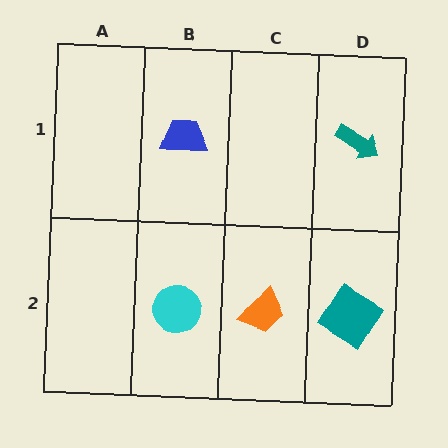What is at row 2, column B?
A cyan circle.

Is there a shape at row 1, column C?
No, that cell is empty.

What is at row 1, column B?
A blue trapezoid.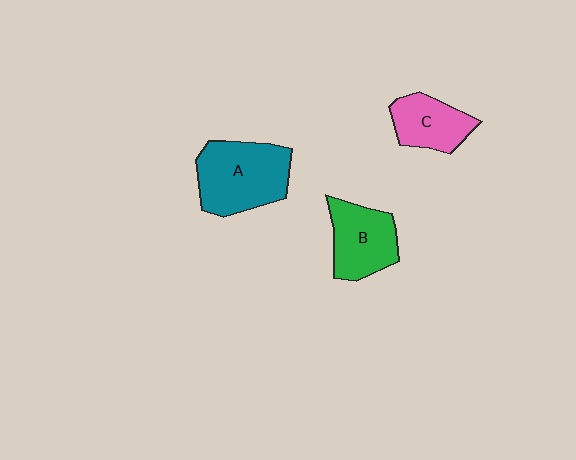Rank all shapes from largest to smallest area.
From largest to smallest: A (teal), B (green), C (pink).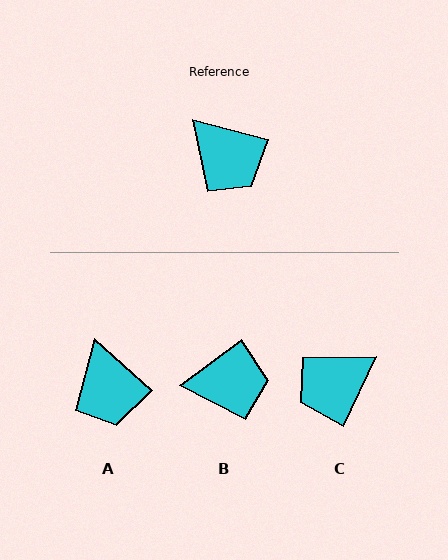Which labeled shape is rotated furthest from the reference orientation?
C, about 101 degrees away.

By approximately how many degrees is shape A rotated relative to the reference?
Approximately 27 degrees clockwise.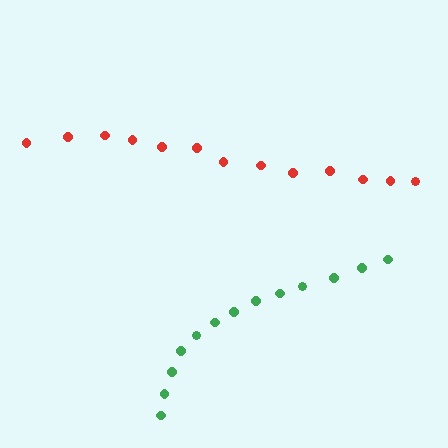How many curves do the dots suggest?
There are 2 distinct paths.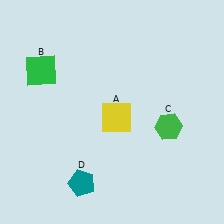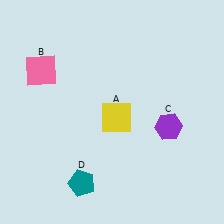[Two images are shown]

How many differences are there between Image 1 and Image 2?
There are 2 differences between the two images.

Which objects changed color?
B changed from green to pink. C changed from green to purple.